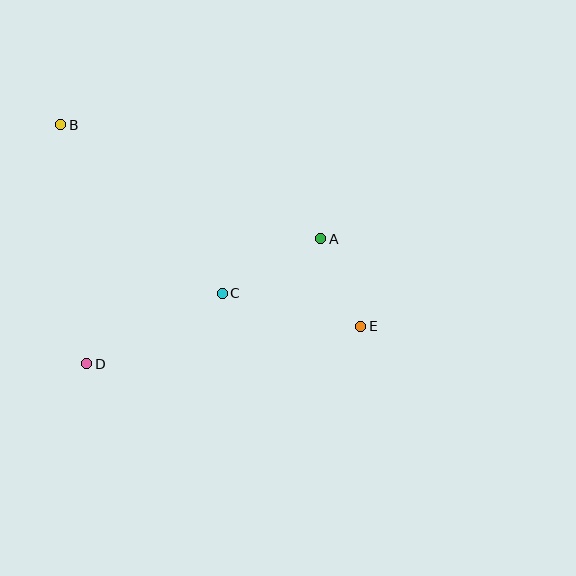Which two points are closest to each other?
Points A and E are closest to each other.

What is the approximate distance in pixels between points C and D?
The distance between C and D is approximately 153 pixels.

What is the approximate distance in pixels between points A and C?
The distance between A and C is approximately 113 pixels.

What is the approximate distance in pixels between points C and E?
The distance between C and E is approximately 142 pixels.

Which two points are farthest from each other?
Points B and E are farthest from each other.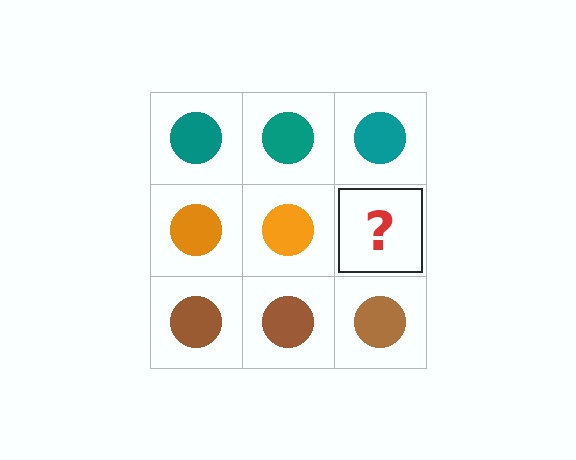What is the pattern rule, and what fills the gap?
The rule is that each row has a consistent color. The gap should be filled with an orange circle.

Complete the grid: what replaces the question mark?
The question mark should be replaced with an orange circle.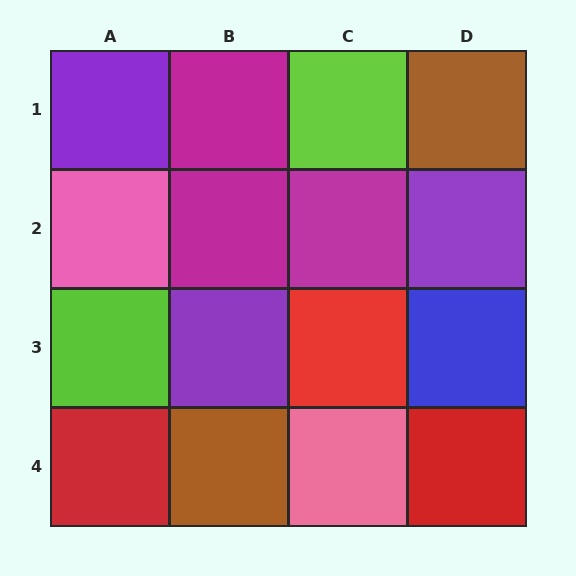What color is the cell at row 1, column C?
Lime.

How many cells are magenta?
3 cells are magenta.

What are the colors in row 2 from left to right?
Pink, magenta, magenta, purple.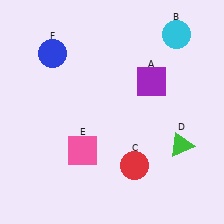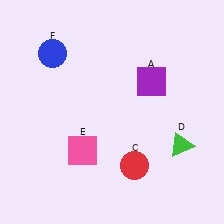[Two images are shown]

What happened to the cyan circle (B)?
The cyan circle (B) was removed in Image 2. It was in the top-right area of Image 1.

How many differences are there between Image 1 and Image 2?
There is 1 difference between the two images.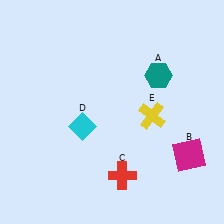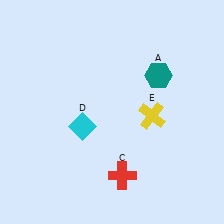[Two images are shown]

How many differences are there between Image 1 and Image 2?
There is 1 difference between the two images.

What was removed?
The magenta square (B) was removed in Image 2.